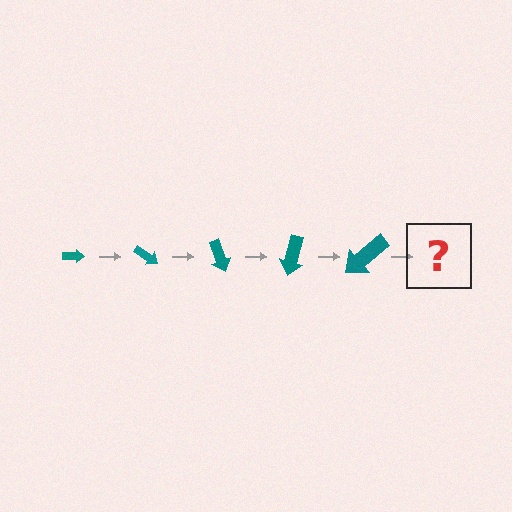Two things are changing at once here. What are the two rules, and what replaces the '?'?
The two rules are that the arrow grows larger each step and it rotates 35 degrees each step. The '?' should be an arrow, larger than the previous one and rotated 175 degrees from the start.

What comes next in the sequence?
The next element should be an arrow, larger than the previous one and rotated 175 degrees from the start.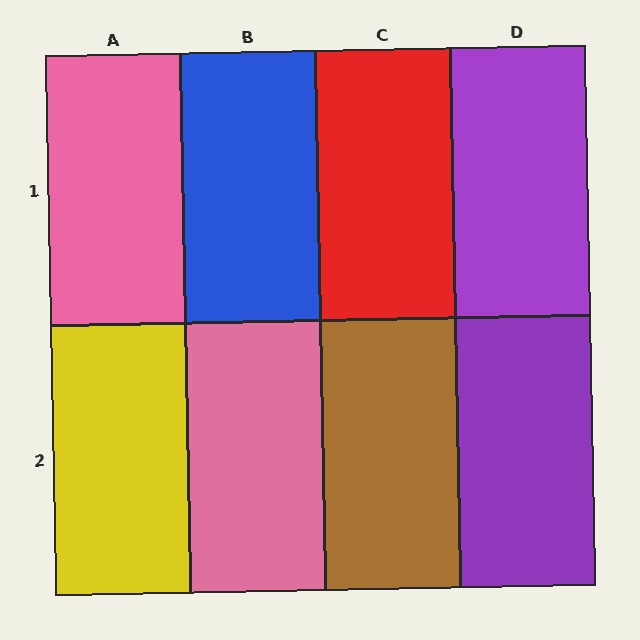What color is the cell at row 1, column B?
Blue.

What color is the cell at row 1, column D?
Purple.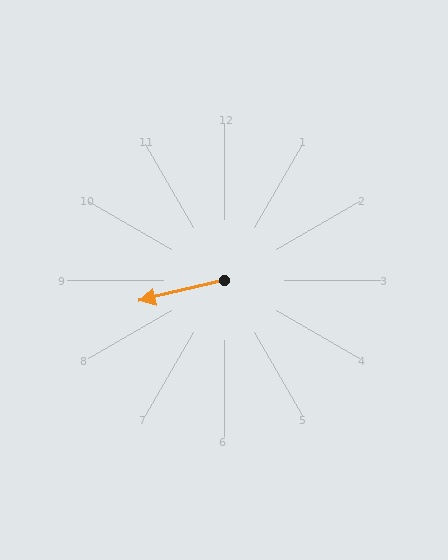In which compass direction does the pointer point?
West.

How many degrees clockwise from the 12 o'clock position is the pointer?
Approximately 256 degrees.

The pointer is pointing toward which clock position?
Roughly 9 o'clock.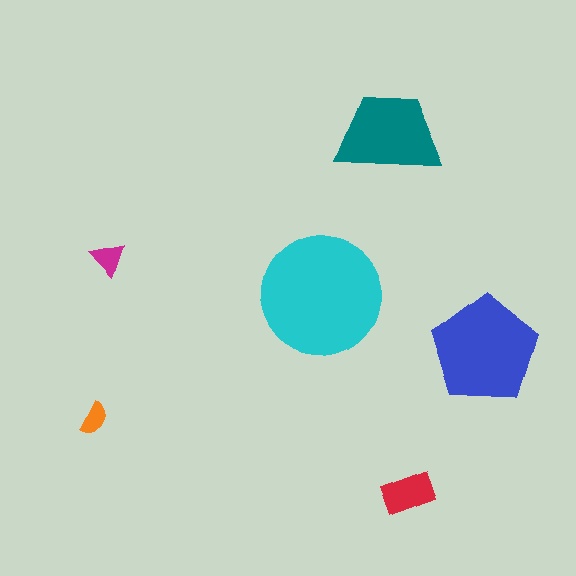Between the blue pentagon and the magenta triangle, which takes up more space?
The blue pentagon.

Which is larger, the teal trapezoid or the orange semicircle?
The teal trapezoid.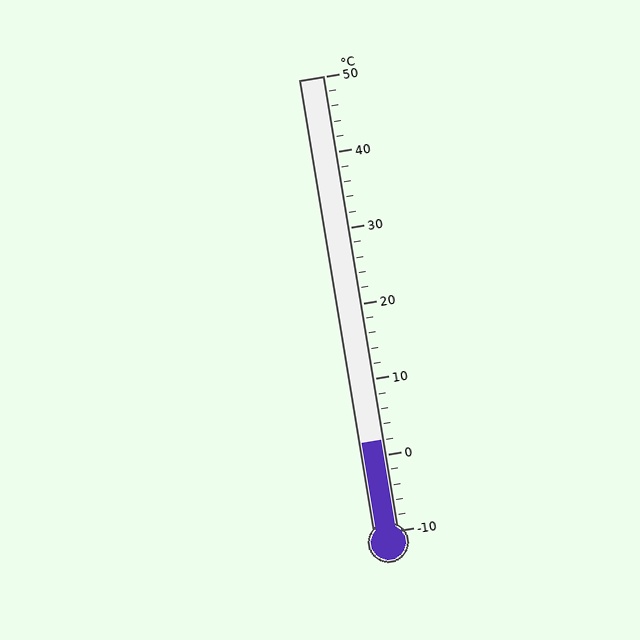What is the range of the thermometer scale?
The thermometer scale ranges from -10°C to 50°C.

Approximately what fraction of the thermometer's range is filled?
The thermometer is filled to approximately 20% of its range.